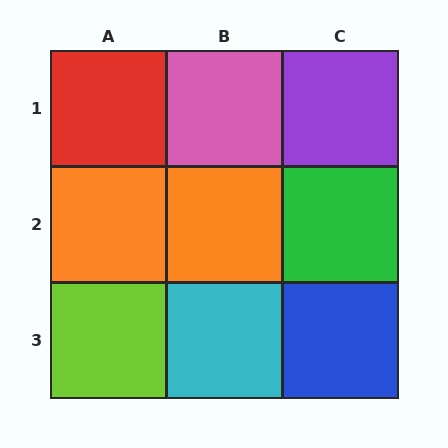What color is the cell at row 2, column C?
Green.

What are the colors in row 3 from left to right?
Lime, cyan, blue.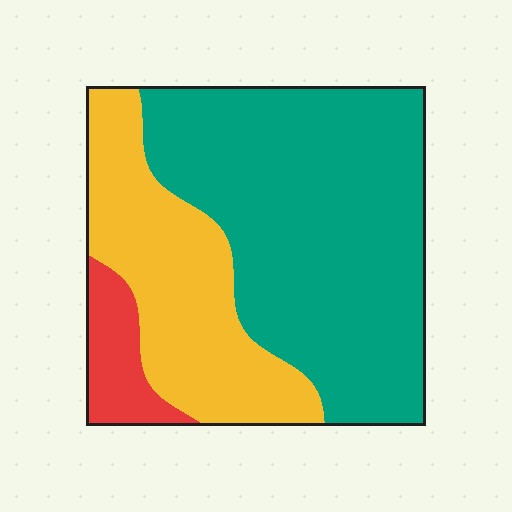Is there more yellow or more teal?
Teal.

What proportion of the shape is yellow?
Yellow takes up between a quarter and a half of the shape.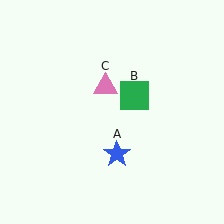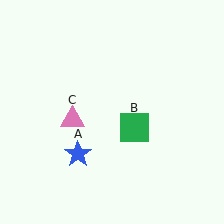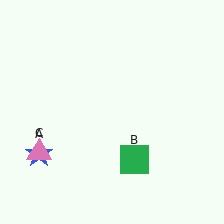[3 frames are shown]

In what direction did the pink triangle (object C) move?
The pink triangle (object C) moved down and to the left.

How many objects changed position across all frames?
3 objects changed position: blue star (object A), green square (object B), pink triangle (object C).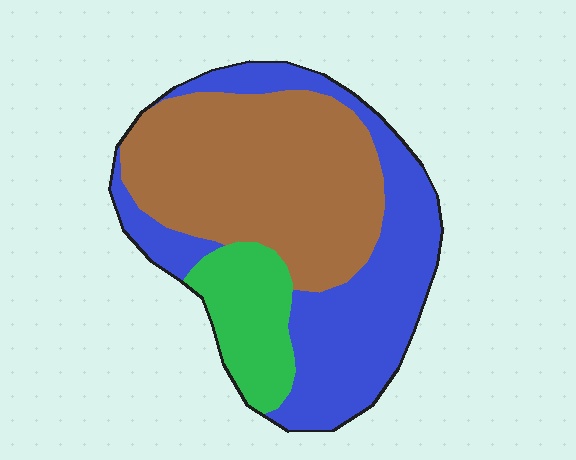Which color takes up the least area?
Green, at roughly 15%.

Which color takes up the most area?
Brown, at roughly 45%.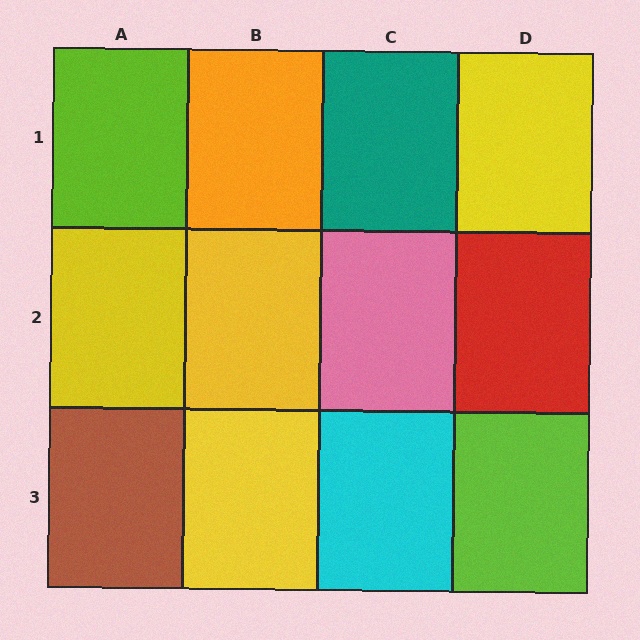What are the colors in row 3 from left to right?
Brown, yellow, cyan, lime.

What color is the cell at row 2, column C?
Pink.